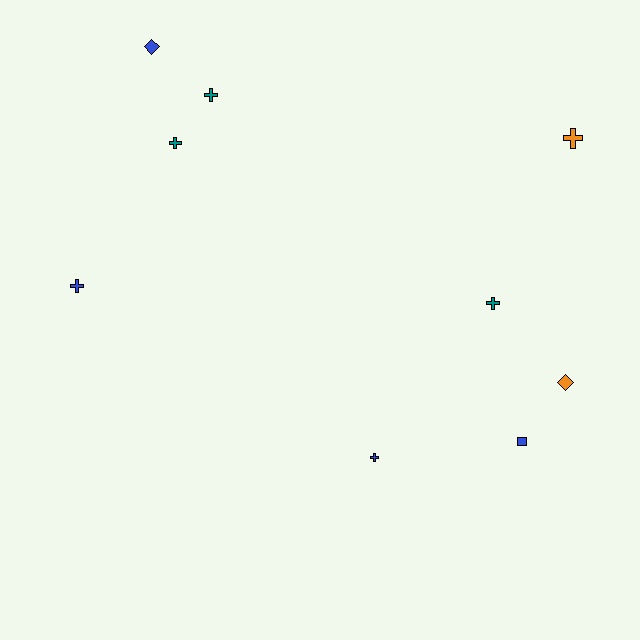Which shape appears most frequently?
Cross, with 6 objects.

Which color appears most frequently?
Blue, with 4 objects.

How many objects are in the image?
There are 9 objects.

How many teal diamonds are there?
There are no teal diamonds.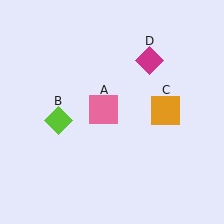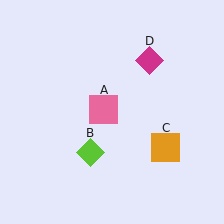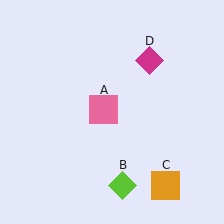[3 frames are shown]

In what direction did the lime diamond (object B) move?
The lime diamond (object B) moved down and to the right.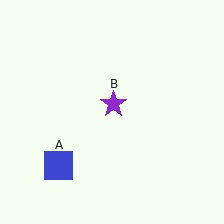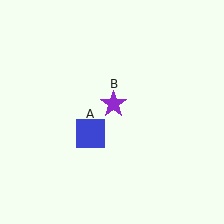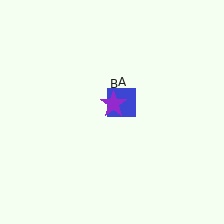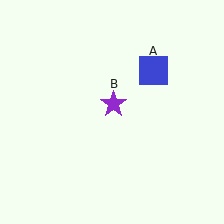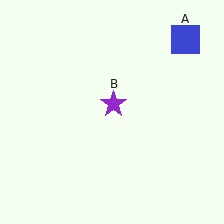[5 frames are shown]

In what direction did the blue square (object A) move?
The blue square (object A) moved up and to the right.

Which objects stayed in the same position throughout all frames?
Purple star (object B) remained stationary.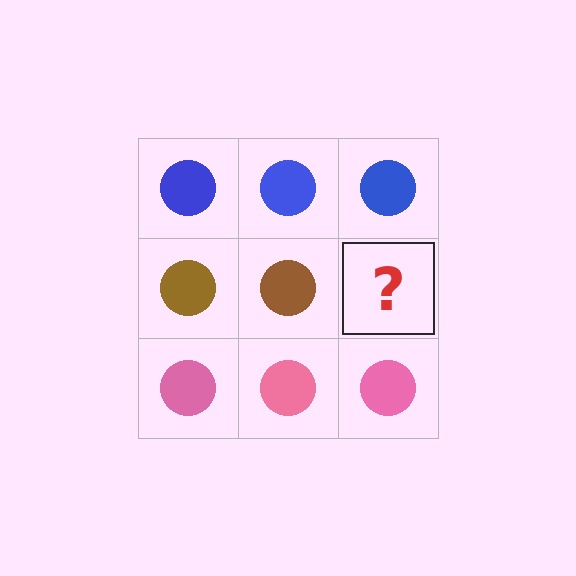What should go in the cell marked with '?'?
The missing cell should contain a brown circle.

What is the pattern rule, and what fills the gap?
The rule is that each row has a consistent color. The gap should be filled with a brown circle.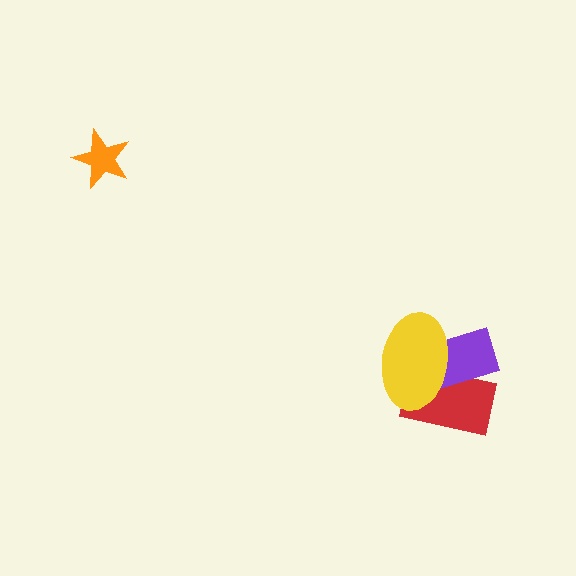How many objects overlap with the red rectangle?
2 objects overlap with the red rectangle.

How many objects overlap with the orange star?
0 objects overlap with the orange star.